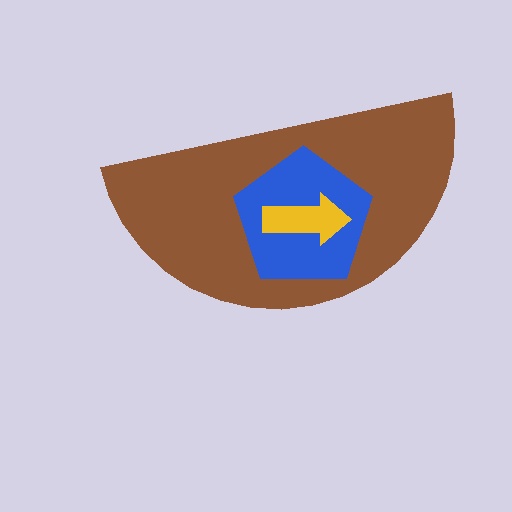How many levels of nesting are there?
3.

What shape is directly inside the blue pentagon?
The yellow arrow.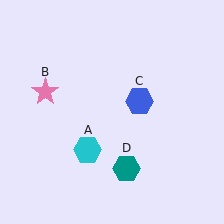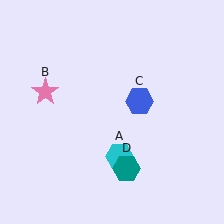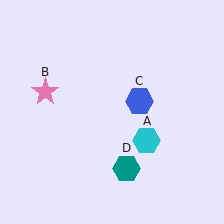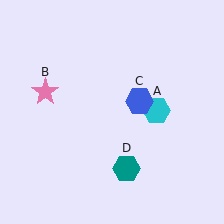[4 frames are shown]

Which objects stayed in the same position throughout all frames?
Pink star (object B) and blue hexagon (object C) and teal hexagon (object D) remained stationary.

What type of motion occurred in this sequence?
The cyan hexagon (object A) rotated counterclockwise around the center of the scene.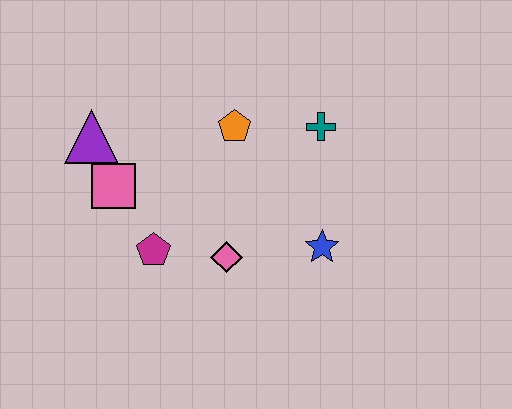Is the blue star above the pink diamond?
Yes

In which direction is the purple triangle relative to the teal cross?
The purple triangle is to the left of the teal cross.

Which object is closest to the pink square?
The purple triangle is closest to the pink square.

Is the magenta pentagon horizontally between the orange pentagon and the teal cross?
No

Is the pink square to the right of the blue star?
No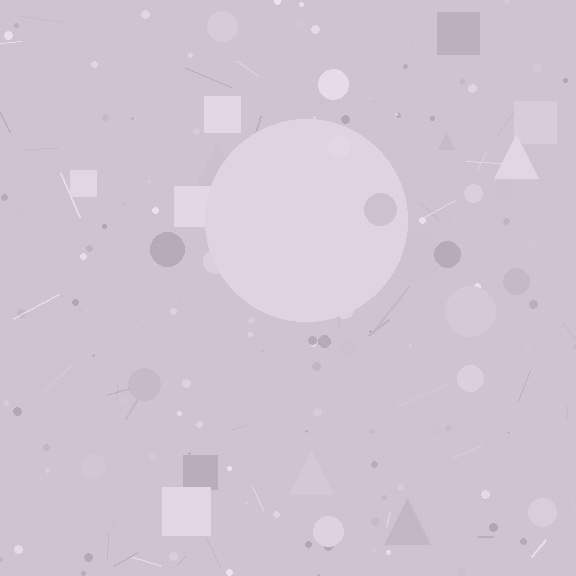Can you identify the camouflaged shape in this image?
The camouflaged shape is a circle.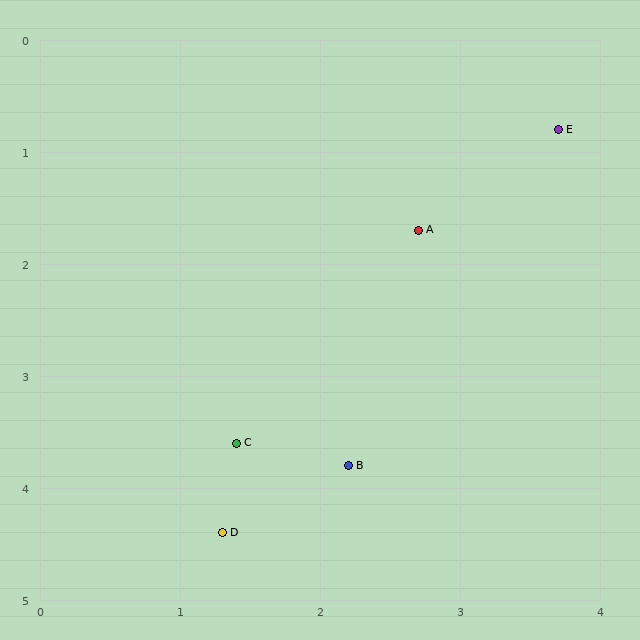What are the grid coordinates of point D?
Point D is at approximately (1.3, 4.4).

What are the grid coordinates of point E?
Point E is at approximately (3.7, 0.8).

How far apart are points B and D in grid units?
Points B and D are about 1.1 grid units apart.